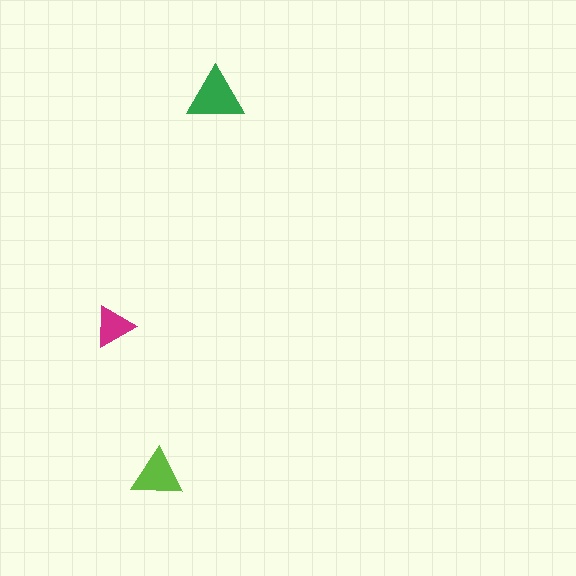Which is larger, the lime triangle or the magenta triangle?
The lime one.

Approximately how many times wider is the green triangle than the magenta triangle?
About 1.5 times wider.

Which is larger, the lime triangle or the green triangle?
The green one.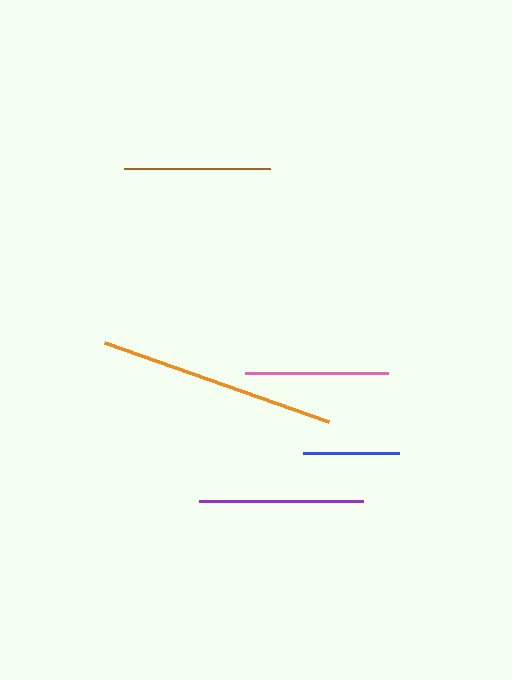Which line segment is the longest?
The orange line is the longest at approximately 237 pixels.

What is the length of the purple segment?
The purple segment is approximately 164 pixels long.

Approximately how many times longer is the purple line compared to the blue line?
The purple line is approximately 1.7 times the length of the blue line.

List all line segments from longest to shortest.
From longest to shortest: orange, purple, brown, pink, blue.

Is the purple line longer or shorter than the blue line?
The purple line is longer than the blue line.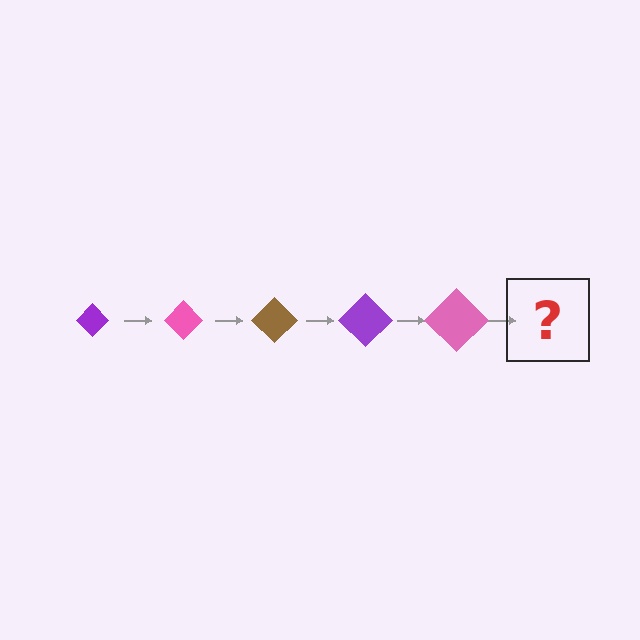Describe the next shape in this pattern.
It should be a brown diamond, larger than the previous one.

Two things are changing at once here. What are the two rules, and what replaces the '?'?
The two rules are that the diamond grows larger each step and the color cycles through purple, pink, and brown. The '?' should be a brown diamond, larger than the previous one.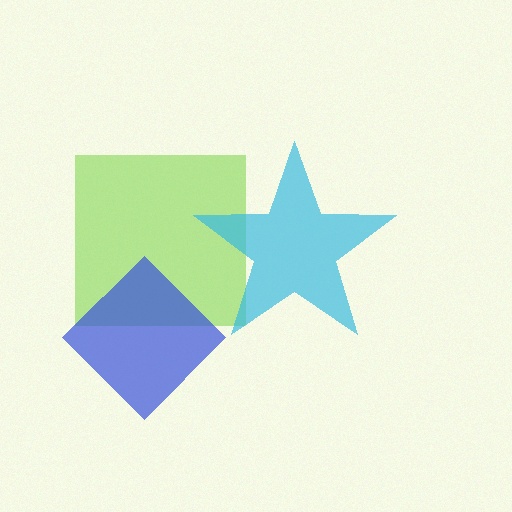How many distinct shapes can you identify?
There are 3 distinct shapes: a lime square, a blue diamond, a cyan star.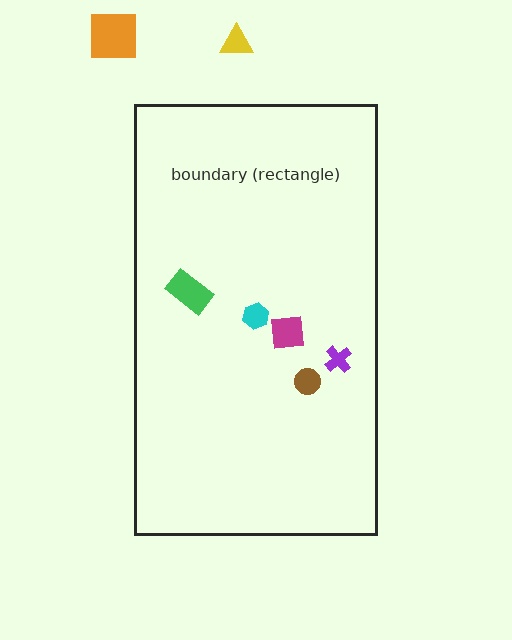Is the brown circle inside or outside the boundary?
Inside.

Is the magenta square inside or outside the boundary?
Inside.